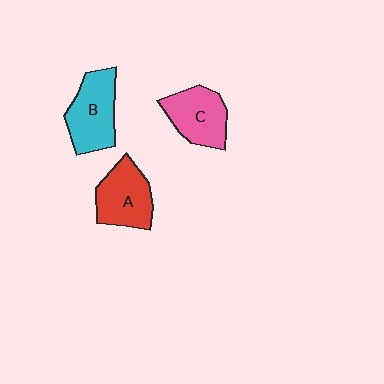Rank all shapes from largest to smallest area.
From largest to smallest: B (cyan), A (red), C (pink).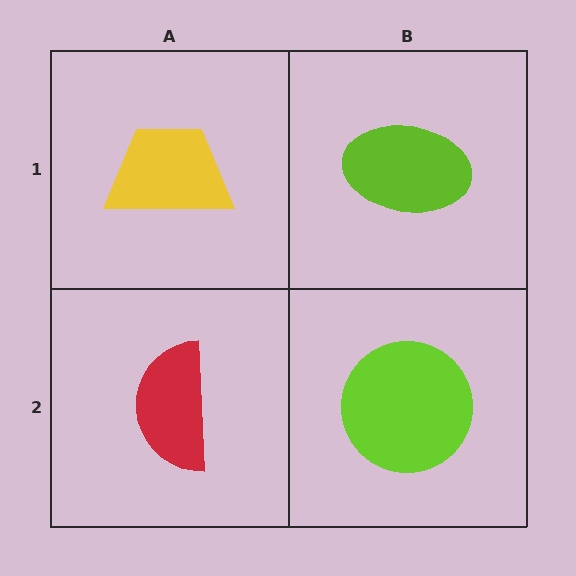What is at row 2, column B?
A lime circle.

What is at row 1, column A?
A yellow trapezoid.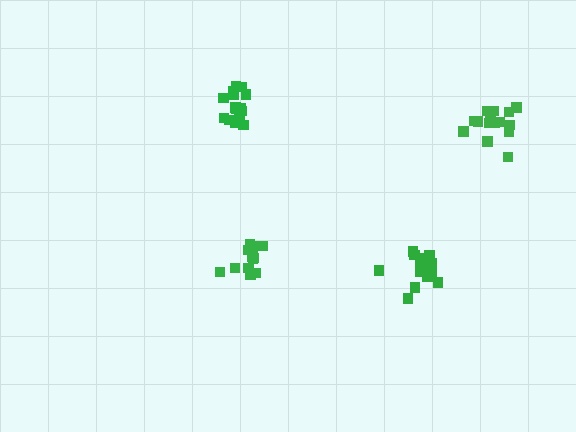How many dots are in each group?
Group 1: 13 dots, Group 2: 16 dots, Group 3: 16 dots, Group 4: 16 dots (61 total).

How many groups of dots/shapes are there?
There are 4 groups.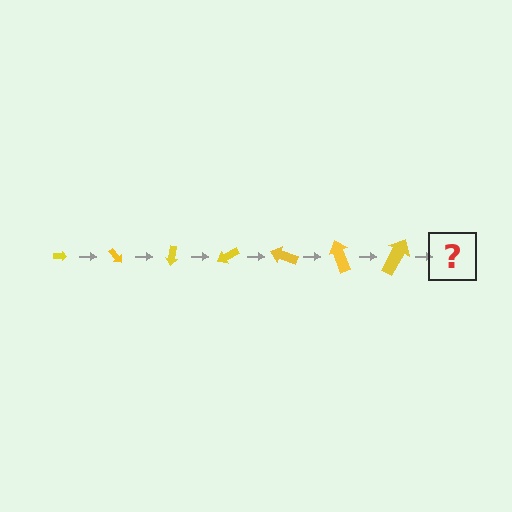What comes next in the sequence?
The next element should be an arrow, larger than the previous one and rotated 350 degrees from the start.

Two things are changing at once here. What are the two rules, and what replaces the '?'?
The two rules are that the arrow grows larger each step and it rotates 50 degrees each step. The '?' should be an arrow, larger than the previous one and rotated 350 degrees from the start.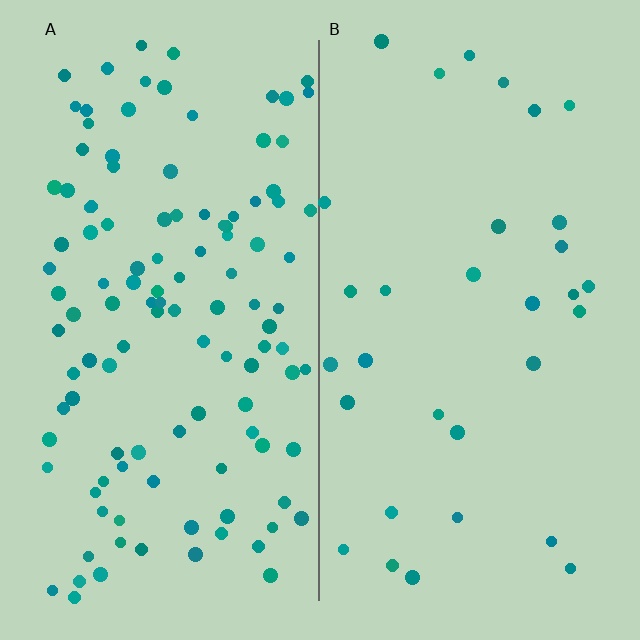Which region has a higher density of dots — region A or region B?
A (the left).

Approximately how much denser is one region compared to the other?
Approximately 3.7× — region A over region B.